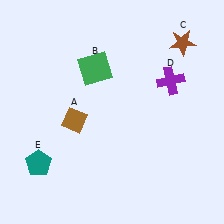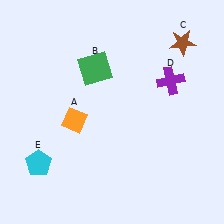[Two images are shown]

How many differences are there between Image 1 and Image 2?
There are 2 differences between the two images.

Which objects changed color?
A changed from brown to orange. E changed from teal to cyan.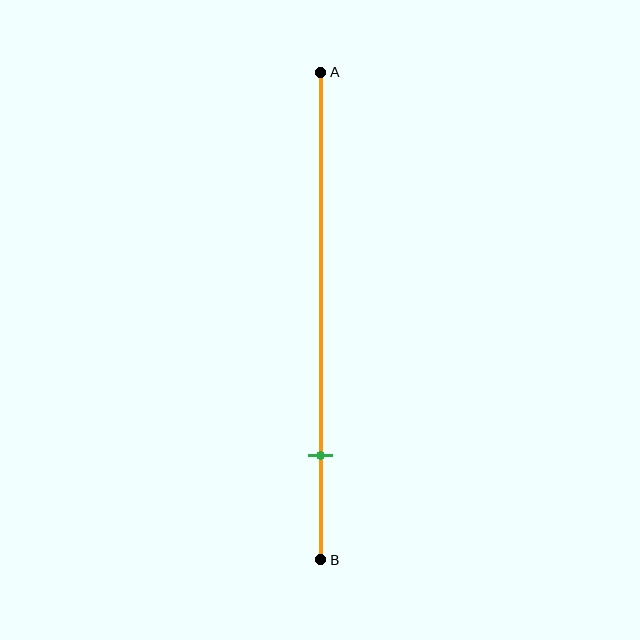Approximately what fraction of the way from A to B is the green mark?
The green mark is approximately 80% of the way from A to B.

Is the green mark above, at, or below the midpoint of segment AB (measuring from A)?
The green mark is below the midpoint of segment AB.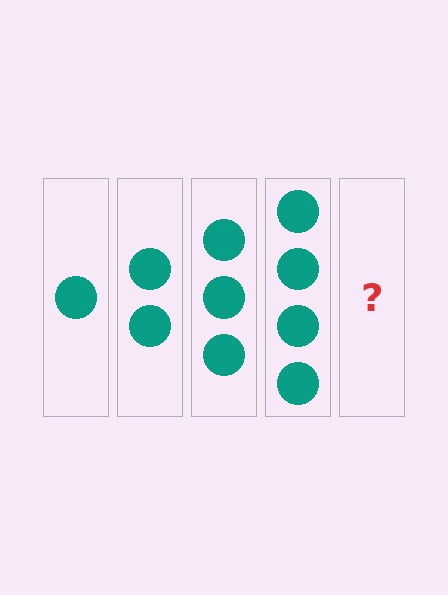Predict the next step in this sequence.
The next step is 5 circles.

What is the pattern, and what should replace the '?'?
The pattern is that each step adds one more circle. The '?' should be 5 circles.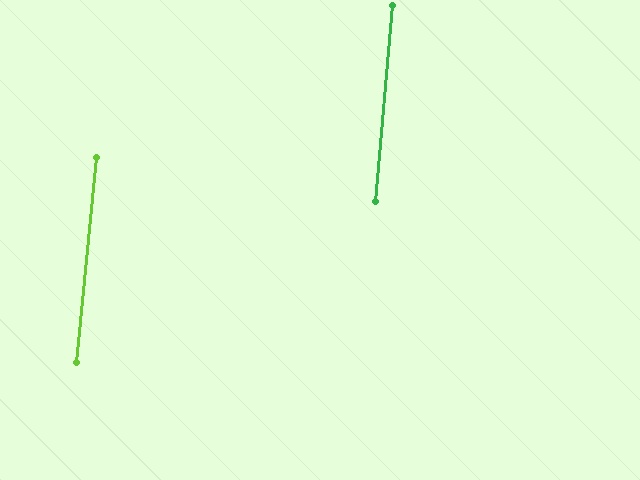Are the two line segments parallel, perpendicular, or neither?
Parallel — their directions differ by only 0.8°.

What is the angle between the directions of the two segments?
Approximately 1 degree.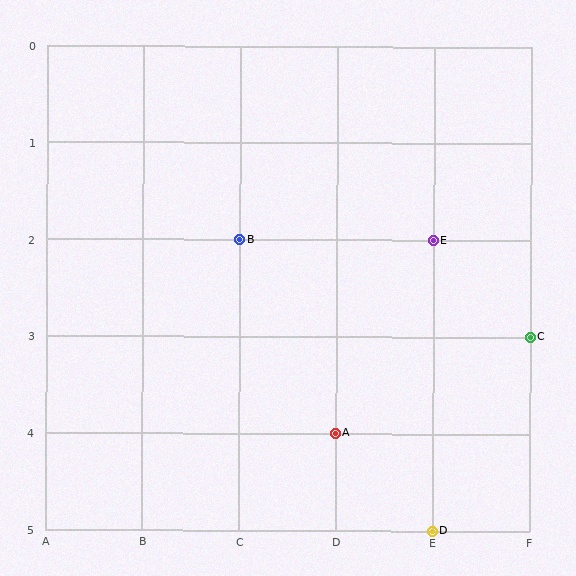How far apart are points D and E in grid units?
Points D and E are 3 rows apart.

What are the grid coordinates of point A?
Point A is at grid coordinates (D, 4).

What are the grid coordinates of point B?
Point B is at grid coordinates (C, 2).